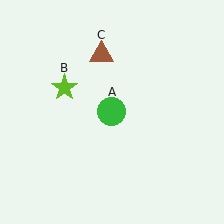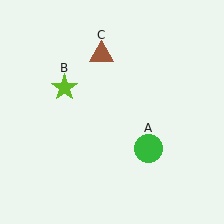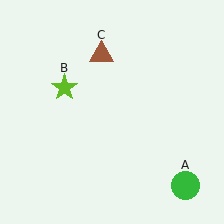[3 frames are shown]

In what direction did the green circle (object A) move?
The green circle (object A) moved down and to the right.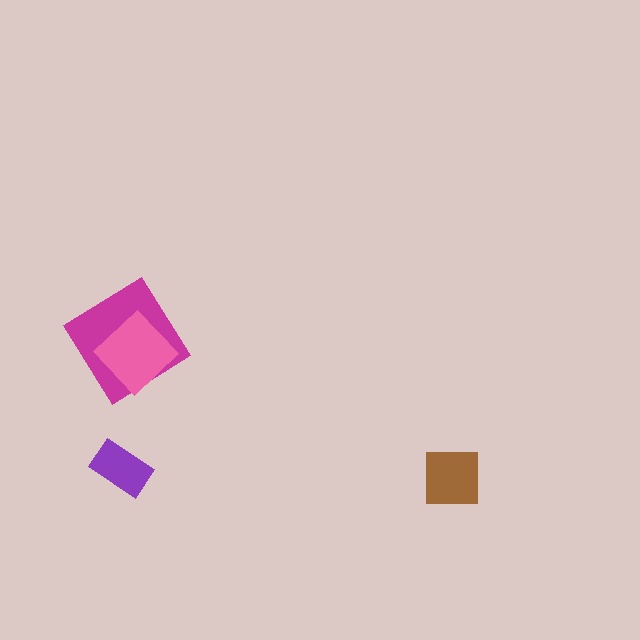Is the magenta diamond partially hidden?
Yes, it is partially covered by another shape.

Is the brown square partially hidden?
No, no other shape covers it.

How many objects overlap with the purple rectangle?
0 objects overlap with the purple rectangle.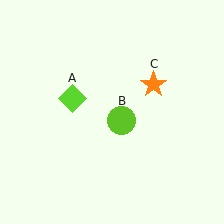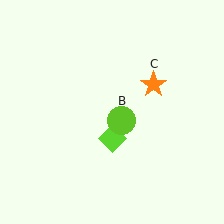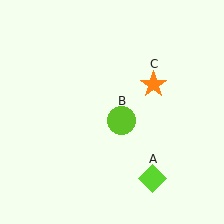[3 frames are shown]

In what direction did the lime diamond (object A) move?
The lime diamond (object A) moved down and to the right.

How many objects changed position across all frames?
1 object changed position: lime diamond (object A).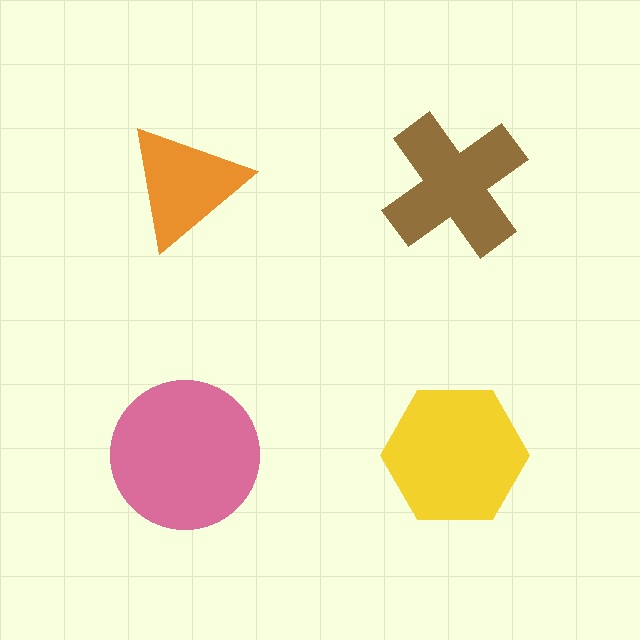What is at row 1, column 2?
A brown cross.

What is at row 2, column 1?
A pink circle.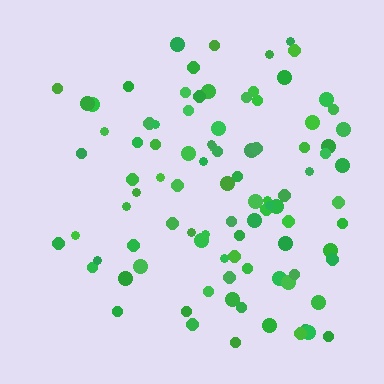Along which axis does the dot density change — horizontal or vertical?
Horizontal.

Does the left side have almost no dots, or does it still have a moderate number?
Still a moderate number, just noticeably fewer than the right.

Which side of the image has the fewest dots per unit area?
The left.